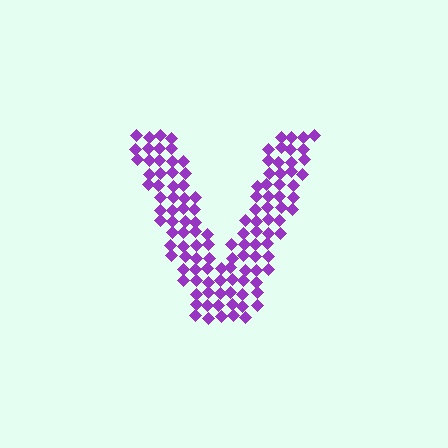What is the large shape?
The large shape is the letter V.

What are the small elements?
The small elements are diamonds.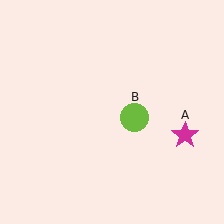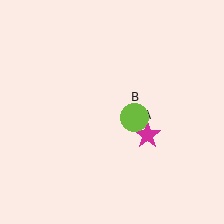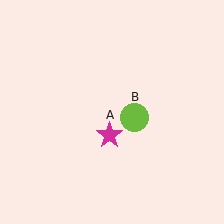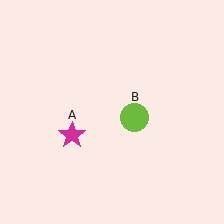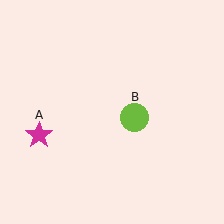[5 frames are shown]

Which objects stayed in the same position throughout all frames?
Lime circle (object B) remained stationary.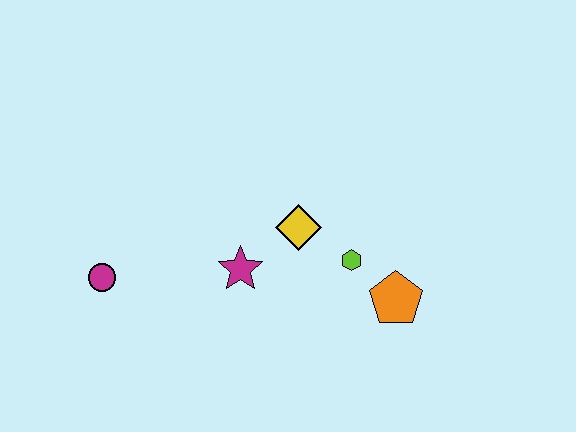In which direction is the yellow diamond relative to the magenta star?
The yellow diamond is to the right of the magenta star.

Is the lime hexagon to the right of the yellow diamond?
Yes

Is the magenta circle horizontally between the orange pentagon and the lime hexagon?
No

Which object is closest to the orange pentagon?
The lime hexagon is closest to the orange pentagon.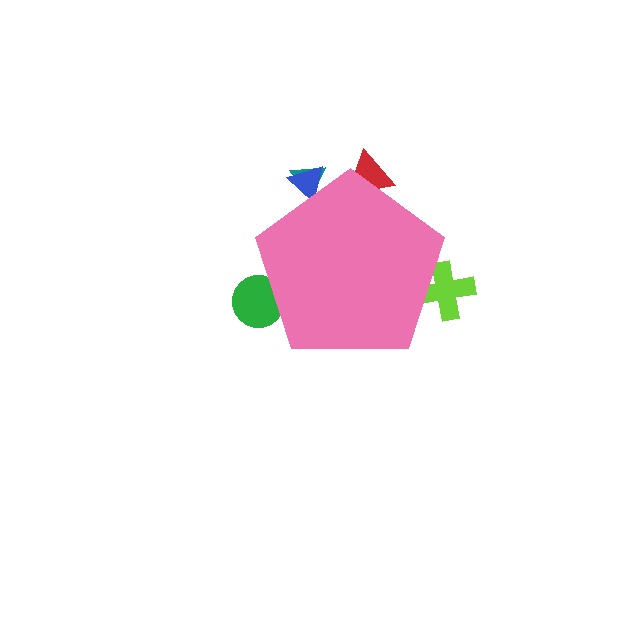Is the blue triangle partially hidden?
Yes, the blue triangle is partially hidden behind the pink pentagon.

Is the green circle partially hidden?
Yes, the green circle is partially hidden behind the pink pentagon.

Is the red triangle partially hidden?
Yes, the red triangle is partially hidden behind the pink pentagon.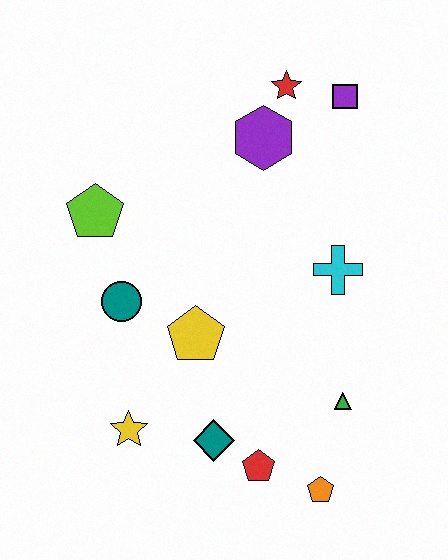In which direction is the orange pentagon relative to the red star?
The orange pentagon is below the red star.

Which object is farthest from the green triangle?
The red star is farthest from the green triangle.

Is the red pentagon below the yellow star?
Yes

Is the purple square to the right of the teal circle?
Yes